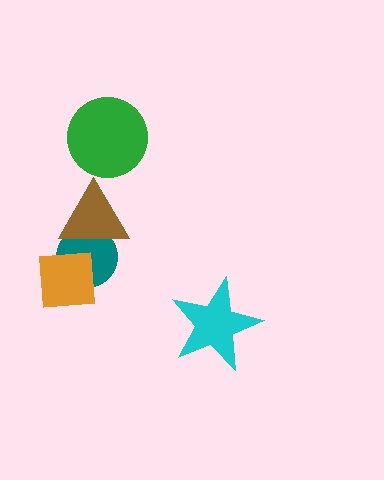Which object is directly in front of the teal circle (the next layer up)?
The orange square is directly in front of the teal circle.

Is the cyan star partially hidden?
No, no other shape covers it.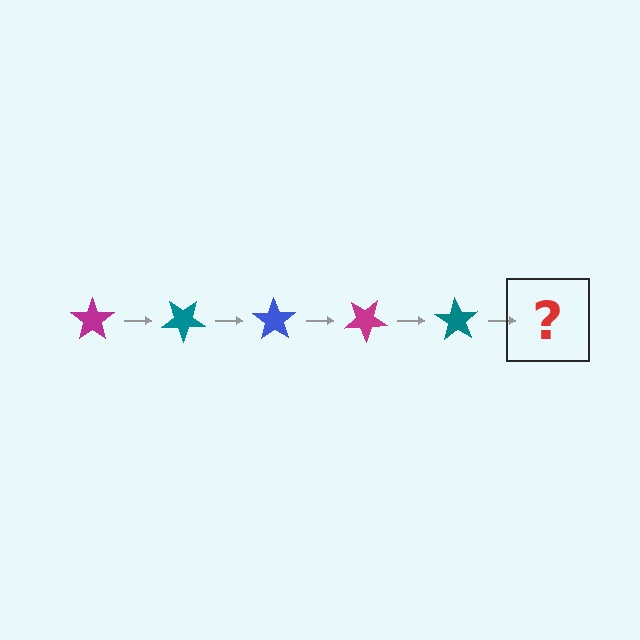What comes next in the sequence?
The next element should be a blue star, rotated 175 degrees from the start.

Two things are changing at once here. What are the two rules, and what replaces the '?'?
The two rules are that it rotates 35 degrees each step and the color cycles through magenta, teal, and blue. The '?' should be a blue star, rotated 175 degrees from the start.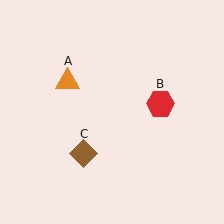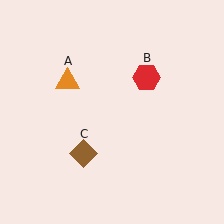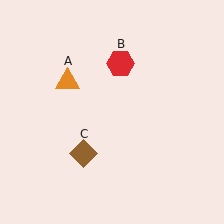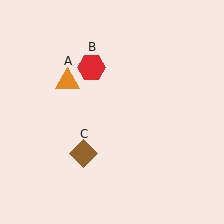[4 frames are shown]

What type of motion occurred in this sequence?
The red hexagon (object B) rotated counterclockwise around the center of the scene.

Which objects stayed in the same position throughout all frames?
Orange triangle (object A) and brown diamond (object C) remained stationary.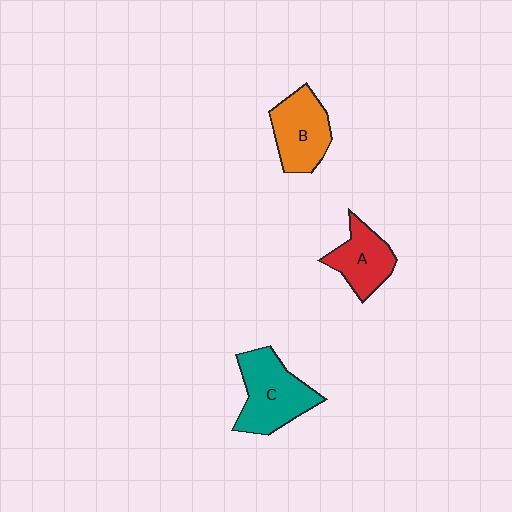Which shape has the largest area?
Shape C (teal).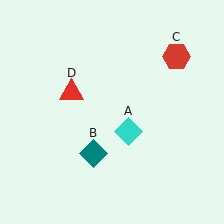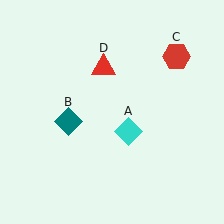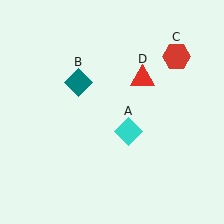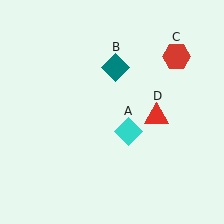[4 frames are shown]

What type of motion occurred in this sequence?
The teal diamond (object B), red triangle (object D) rotated clockwise around the center of the scene.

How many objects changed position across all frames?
2 objects changed position: teal diamond (object B), red triangle (object D).